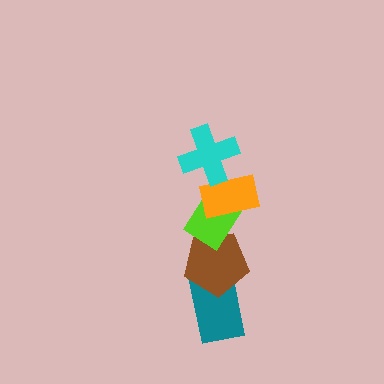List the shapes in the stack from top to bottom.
From top to bottom: the cyan cross, the orange rectangle, the lime rectangle, the brown pentagon, the teal rectangle.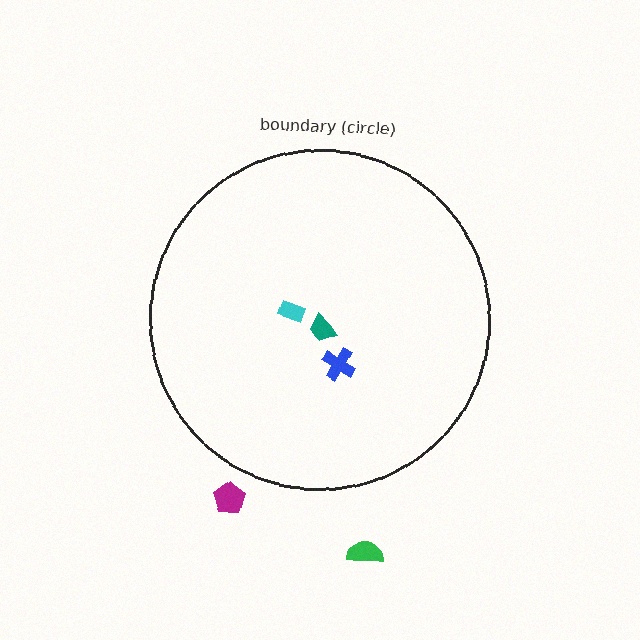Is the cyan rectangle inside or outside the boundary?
Inside.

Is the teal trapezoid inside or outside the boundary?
Inside.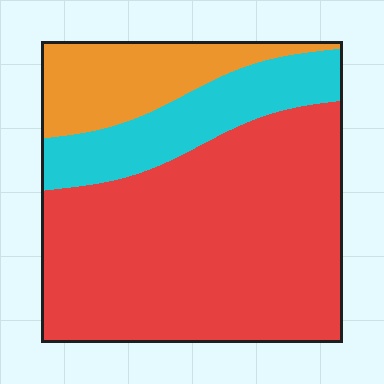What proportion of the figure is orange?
Orange takes up less than a quarter of the figure.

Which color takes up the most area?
Red, at roughly 65%.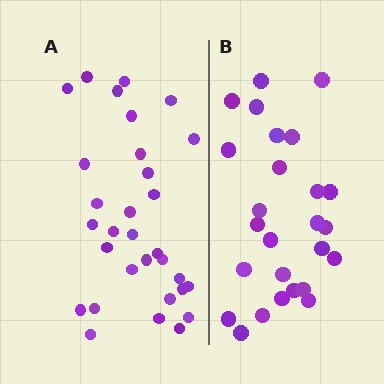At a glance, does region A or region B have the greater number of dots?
Region A (the left region) has more dots.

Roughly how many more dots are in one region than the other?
Region A has about 5 more dots than region B.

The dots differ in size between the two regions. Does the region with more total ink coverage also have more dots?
No. Region B has more total ink coverage because its dots are larger, but region A actually contains more individual dots. Total area can be misleading — the number of items is what matters here.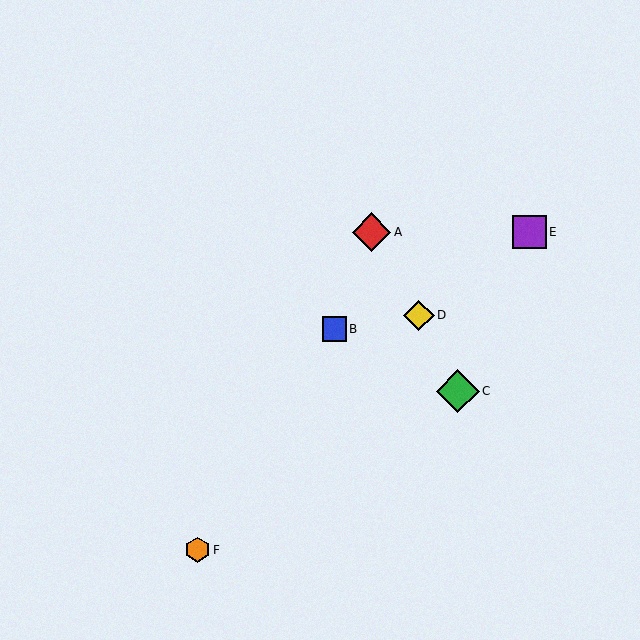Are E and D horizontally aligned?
No, E is at y≈232 and D is at y≈315.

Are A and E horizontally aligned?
Yes, both are at y≈232.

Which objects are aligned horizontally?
Objects A, E are aligned horizontally.